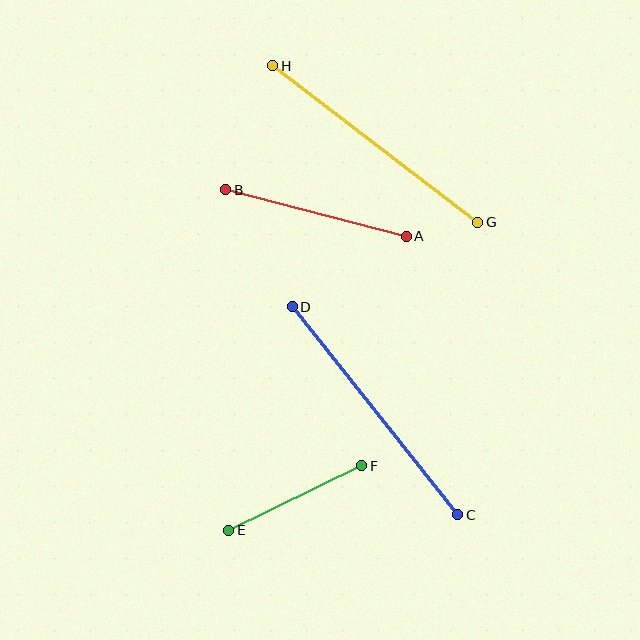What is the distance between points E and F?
The distance is approximately 148 pixels.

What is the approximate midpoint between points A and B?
The midpoint is at approximately (316, 213) pixels.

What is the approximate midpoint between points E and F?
The midpoint is at approximately (295, 498) pixels.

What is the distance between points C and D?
The distance is approximately 266 pixels.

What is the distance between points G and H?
The distance is approximately 258 pixels.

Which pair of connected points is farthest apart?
Points C and D are farthest apart.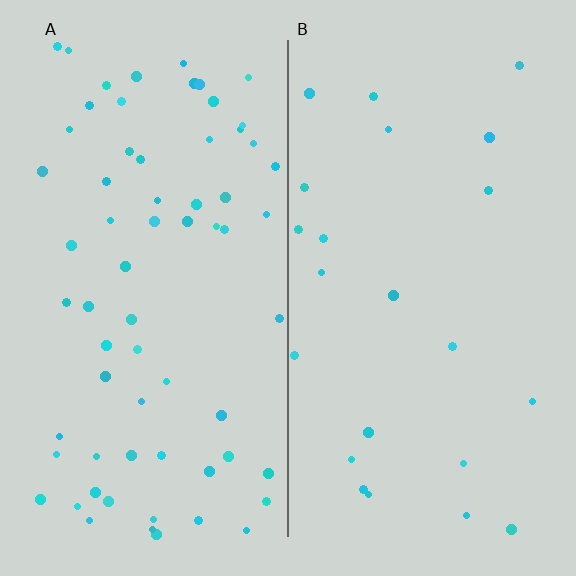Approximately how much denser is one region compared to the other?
Approximately 2.9× — region A over region B.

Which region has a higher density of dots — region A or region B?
A (the left).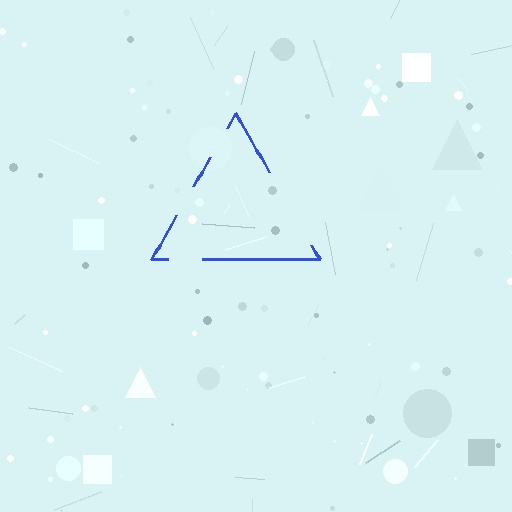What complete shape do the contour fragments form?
The contour fragments form a triangle.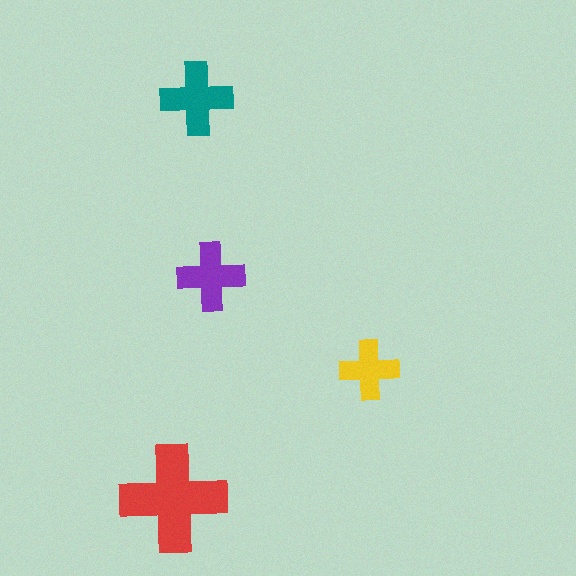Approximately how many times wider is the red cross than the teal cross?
About 1.5 times wider.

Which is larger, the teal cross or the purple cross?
The teal one.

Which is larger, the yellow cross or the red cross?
The red one.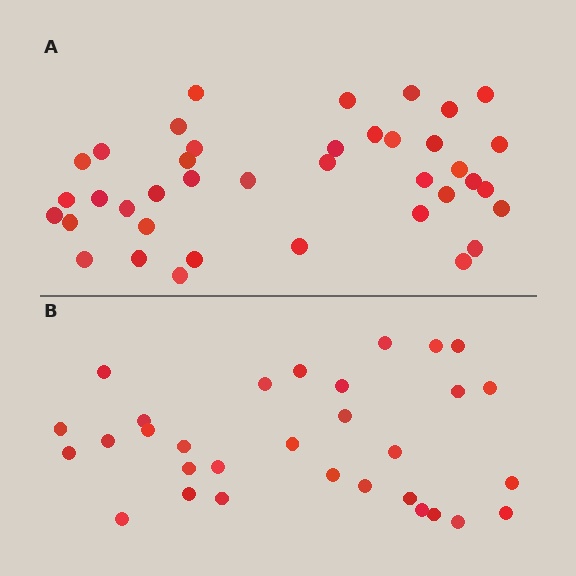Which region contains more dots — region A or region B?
Region A (the top region) has more dots.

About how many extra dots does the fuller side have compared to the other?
Region A has roughly 8 or so more dots than region B.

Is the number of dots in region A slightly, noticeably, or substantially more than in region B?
Region A has noticeably more, but not dramatically so. The ratio is roughly 1.3 to 1.